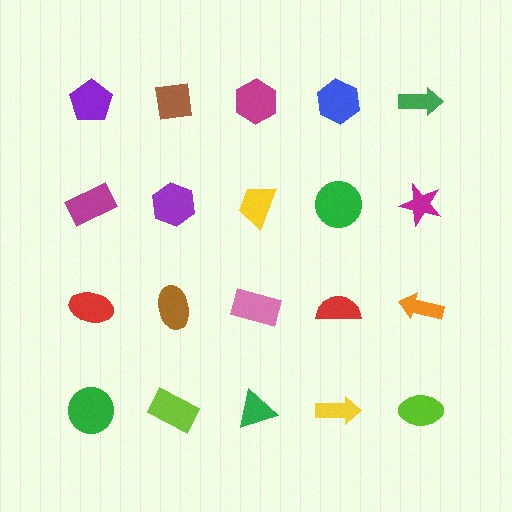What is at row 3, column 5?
An orange arrow.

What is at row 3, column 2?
A brown ellipse.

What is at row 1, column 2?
A brown square.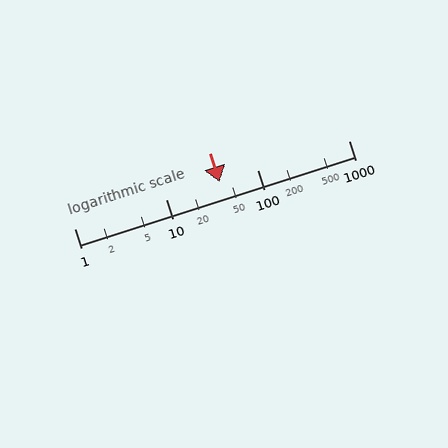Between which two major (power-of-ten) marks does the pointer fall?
The pointer is between 10 and 100.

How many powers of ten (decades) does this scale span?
The scale spans 3 decades, from 1 to 1000.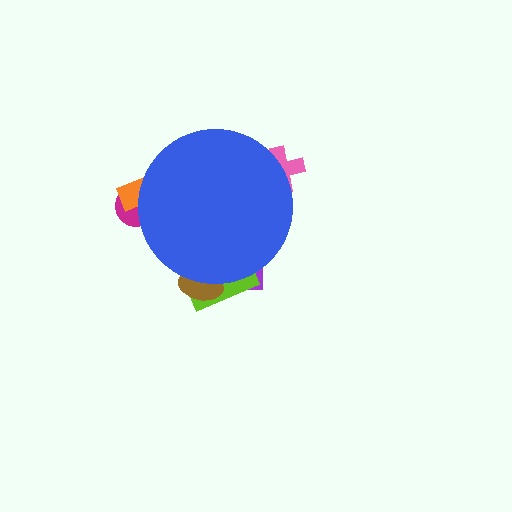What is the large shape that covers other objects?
A blue circle.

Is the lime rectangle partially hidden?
Yes, the lime rectangle is partially hidden behind the blue circle.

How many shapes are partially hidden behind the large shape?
6 shapes are partially hidden.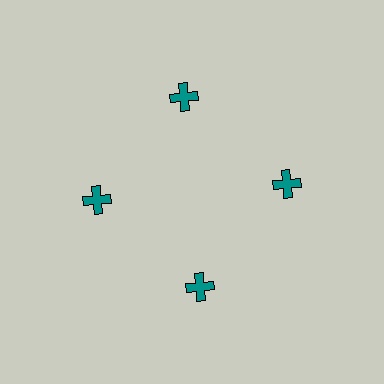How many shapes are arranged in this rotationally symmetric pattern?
There are 4 shapes, arranged in 4 groups of 1.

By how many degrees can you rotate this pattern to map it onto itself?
The pattern maps onto itself every 90 degrees of rotation.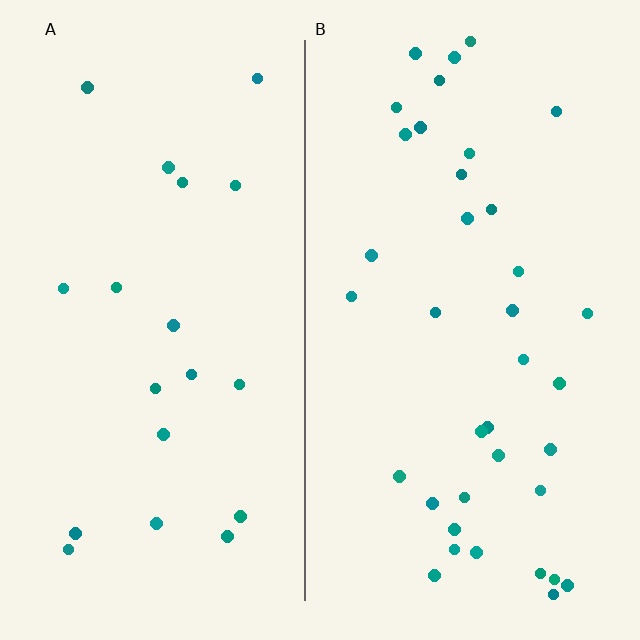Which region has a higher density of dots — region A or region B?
B (the right).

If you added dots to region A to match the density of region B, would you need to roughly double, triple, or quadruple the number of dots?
Approximately double.